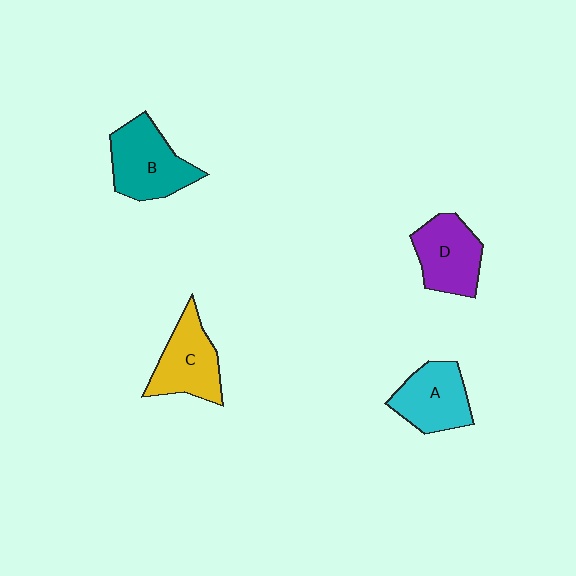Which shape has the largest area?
Shape B (teal).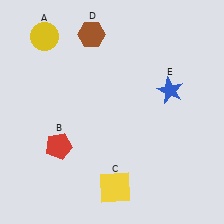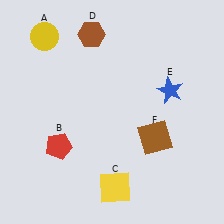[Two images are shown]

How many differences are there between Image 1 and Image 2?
There is 1 difference between the two images.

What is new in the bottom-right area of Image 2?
A brown square (F) was added in the bottom-right area of Image 2.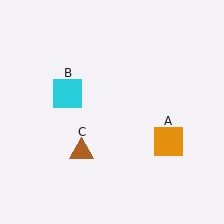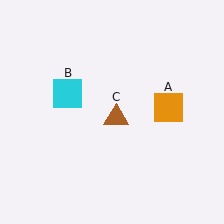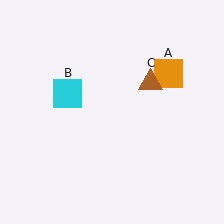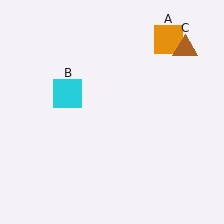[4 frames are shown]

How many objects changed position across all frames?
2 objects changed position: orange square (object A), brown triangle (object C).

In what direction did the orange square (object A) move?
The orange square (object A) moved up.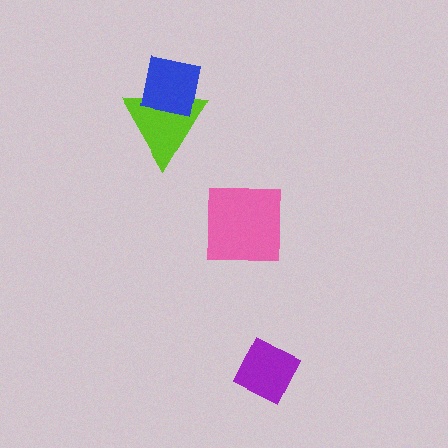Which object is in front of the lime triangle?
The blue square is in front of the lime triangle.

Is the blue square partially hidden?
No, no other shape covers it.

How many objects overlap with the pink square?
0 objects overlap with the pink square.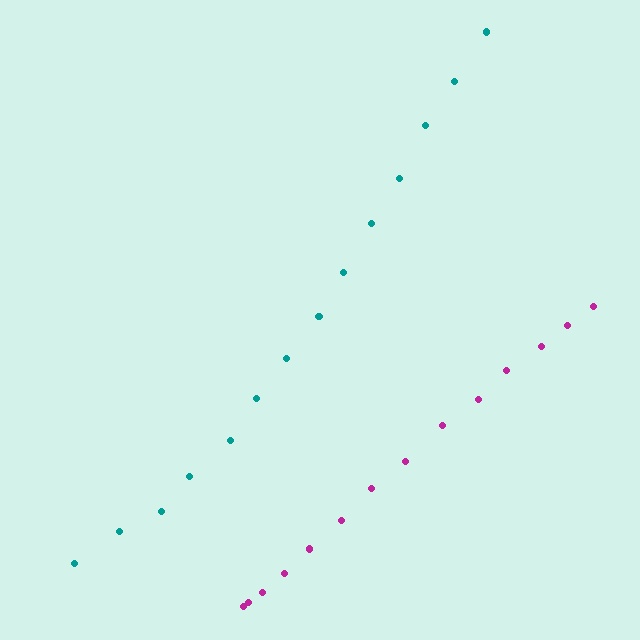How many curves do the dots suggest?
There are 2 distinct paths.